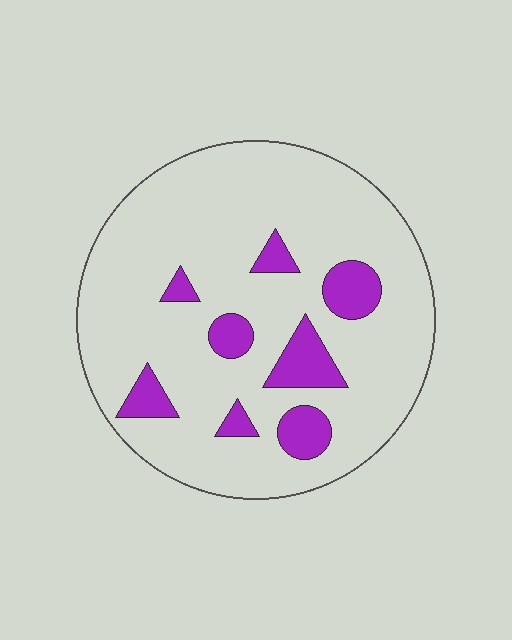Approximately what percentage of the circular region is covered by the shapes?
Approximately 15%.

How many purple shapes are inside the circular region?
8.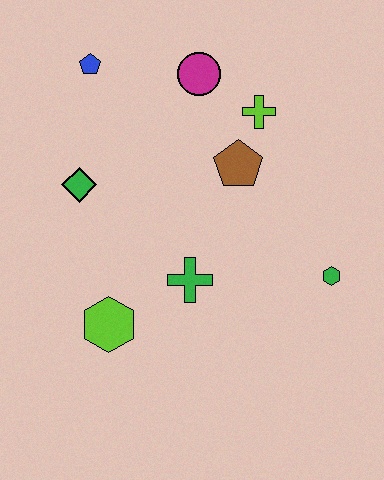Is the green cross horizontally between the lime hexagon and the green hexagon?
Yes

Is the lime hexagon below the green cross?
Yes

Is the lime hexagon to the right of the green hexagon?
No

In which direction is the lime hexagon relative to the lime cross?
The lime hexagon is below the lime cross.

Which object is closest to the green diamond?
The blue pentagon is closest to the green diamond.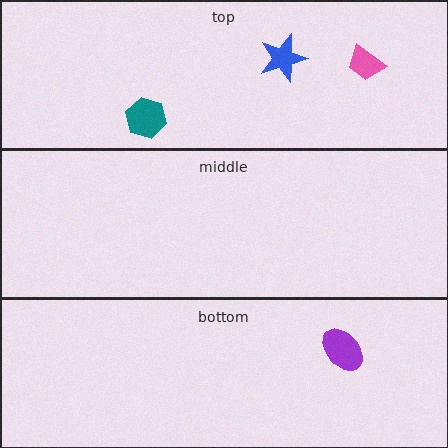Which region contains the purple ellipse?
The bottom region.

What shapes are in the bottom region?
The purple ellipse.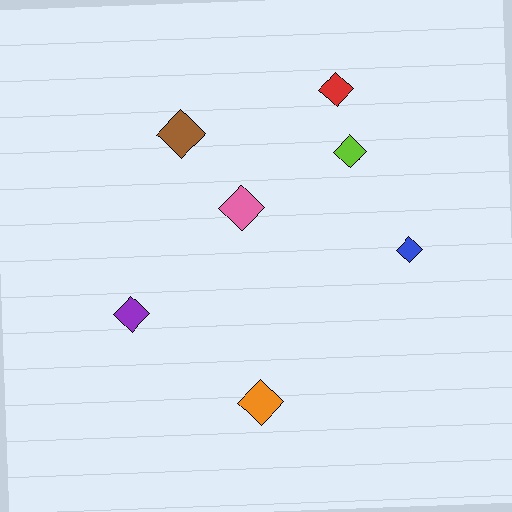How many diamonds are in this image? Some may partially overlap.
There are 7 diamonds.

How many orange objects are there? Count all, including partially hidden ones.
There is 1 orange object.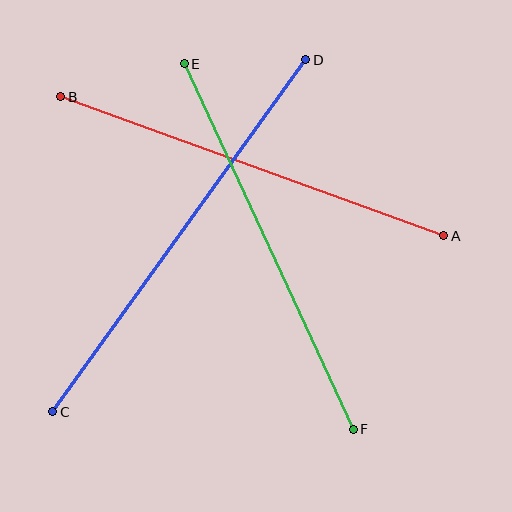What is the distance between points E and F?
The distance is approximately 402 pixels.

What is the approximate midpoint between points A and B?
The midpoint is at approximately (252, 166) pixels.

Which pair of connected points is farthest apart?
Points C and D are farthest apart.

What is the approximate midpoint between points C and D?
The midpoint is at approximately (179, 236) pixels.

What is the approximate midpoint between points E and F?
The midpoint is at approximately (269, 247) pixels.